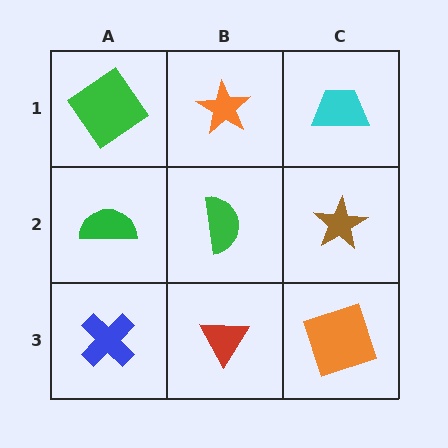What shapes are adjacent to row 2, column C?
A cyan trapezoid (row 1, column C), an orange square (row 3, column C), a green semicircle (row 2, column B).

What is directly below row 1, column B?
A green semicircle.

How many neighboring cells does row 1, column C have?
2.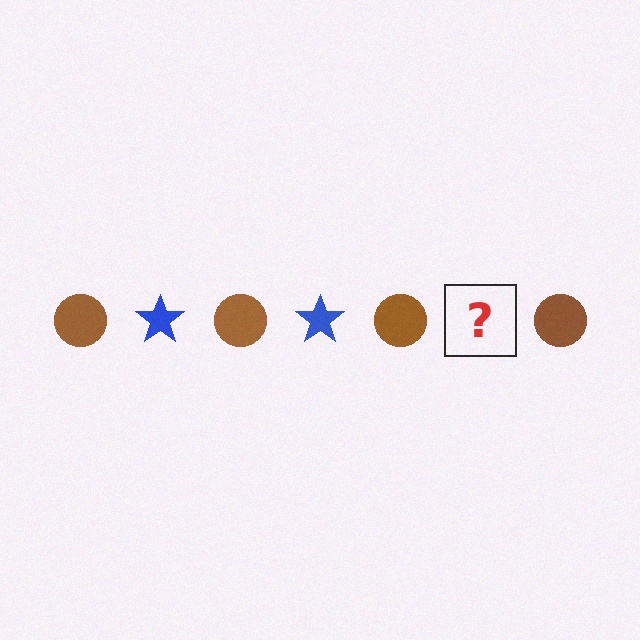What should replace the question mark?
The question mark should be replaced with a blue star.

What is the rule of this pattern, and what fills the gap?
The rule is that the pattern alternates between brown circle and blue star. The gap should be filled with a blue star.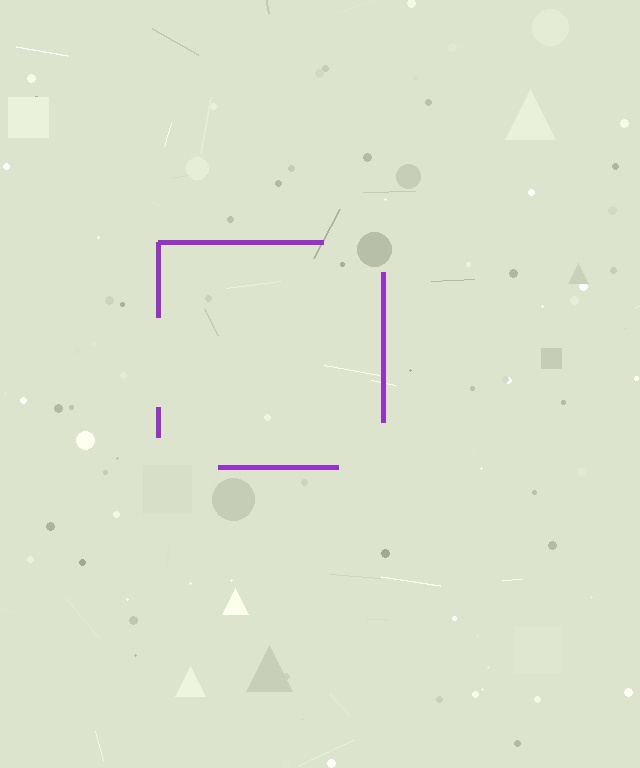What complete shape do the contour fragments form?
The contour fragments form a square.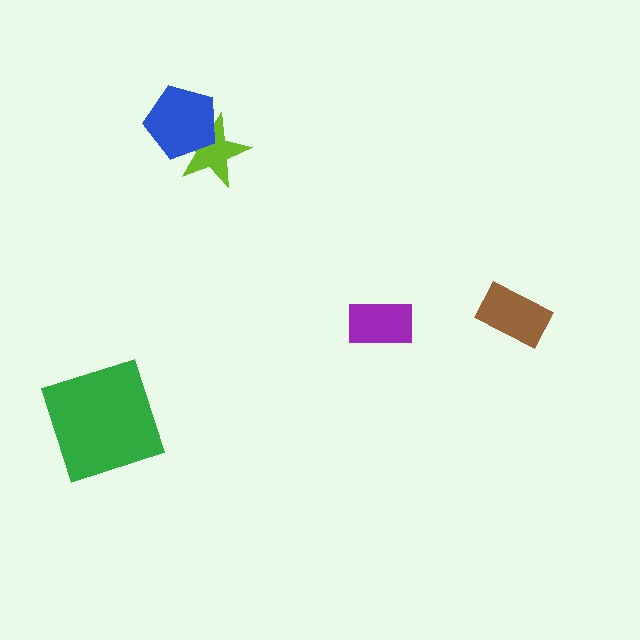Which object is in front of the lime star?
The blue pentagon is in front of the lime star.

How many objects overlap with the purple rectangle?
0 objects overlap with the purple rectangle.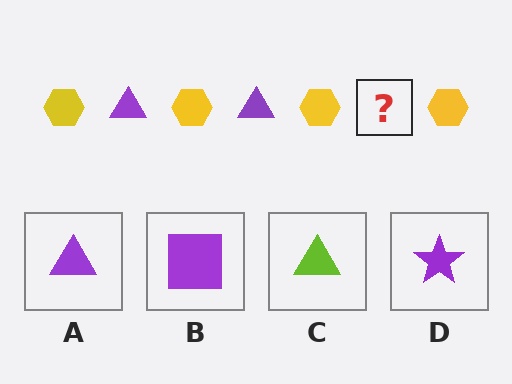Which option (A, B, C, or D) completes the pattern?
A.